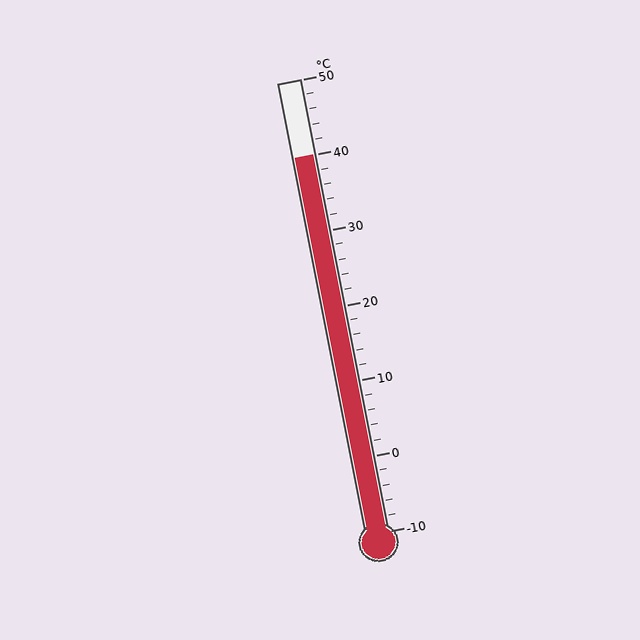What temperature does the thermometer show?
The thermometer shows approximately 40°C.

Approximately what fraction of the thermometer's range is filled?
The thermometer is filled to approximately 85% of its range.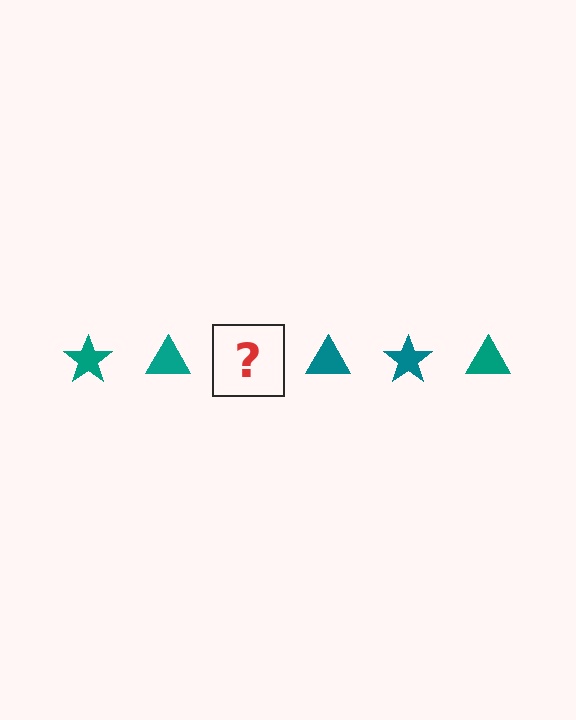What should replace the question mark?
The question mark should be replaced with a teal star.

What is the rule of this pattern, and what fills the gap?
The rule is that the pattern cycles through star, triangle shapes in teal. The gap should be filled with a teal star.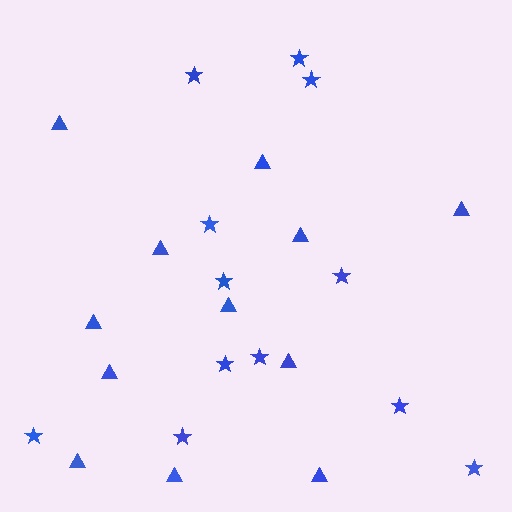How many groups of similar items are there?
There are 2 groups: one group of stars (12) and one group of triangles (12).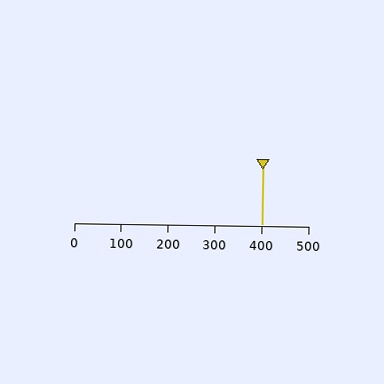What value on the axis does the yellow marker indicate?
The marker indicates approximately 400.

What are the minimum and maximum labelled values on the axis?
The axis runs from 0 to 500.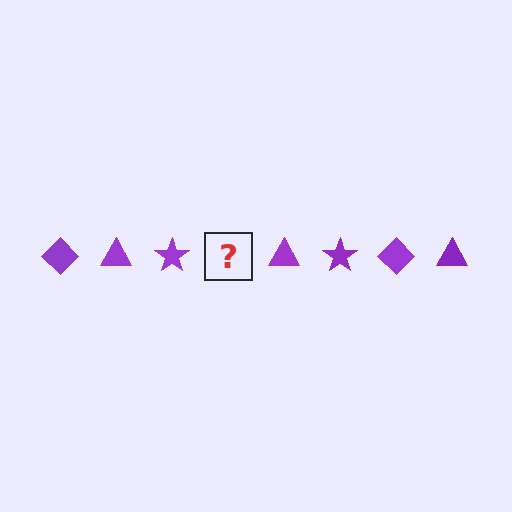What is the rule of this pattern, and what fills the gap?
The rule is that the pattern cycles through diamond, triangle, star shapes in purple. The gap should be filled with a purple diamond.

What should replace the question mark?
The question mark should be replaced with a purple diamond.